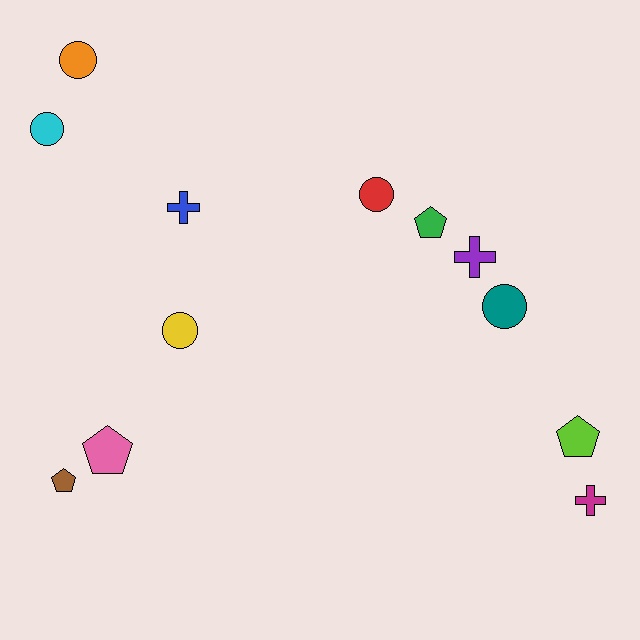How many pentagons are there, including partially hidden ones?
There are 4 pentagons.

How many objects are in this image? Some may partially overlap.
There are 12 objects.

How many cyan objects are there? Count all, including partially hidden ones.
There is 1 cyan object.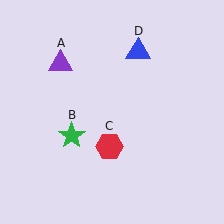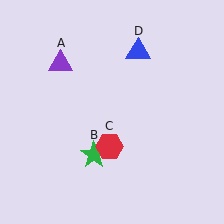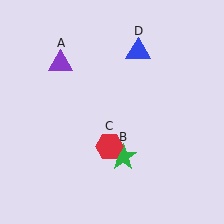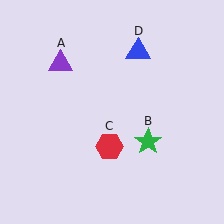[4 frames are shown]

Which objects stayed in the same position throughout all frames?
Purple triangle (object A) and red hexagon (object C) and blue triangle (object D) remained stationary.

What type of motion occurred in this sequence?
The green star (object B) rotated counterclockwise around the center of the scene.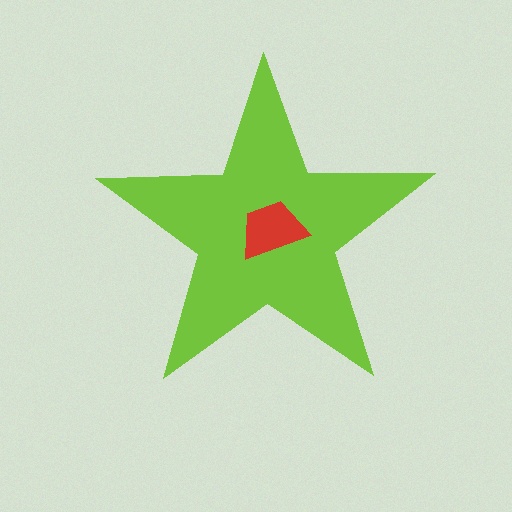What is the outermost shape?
The lime star.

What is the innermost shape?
The red trapezoid.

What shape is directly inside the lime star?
The red trapezoid.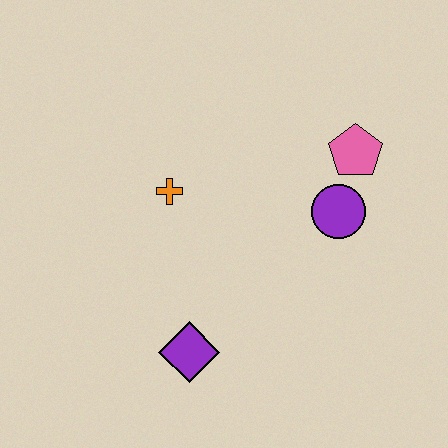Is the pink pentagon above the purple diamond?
Yes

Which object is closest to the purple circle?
The pink pentagon is closest to the purple circle.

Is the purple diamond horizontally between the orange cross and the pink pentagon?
Yes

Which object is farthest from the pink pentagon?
The purple diamond is farthest from the pink pentagon.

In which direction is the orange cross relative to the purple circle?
The orange cross is to the left of the purple circle.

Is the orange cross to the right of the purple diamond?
No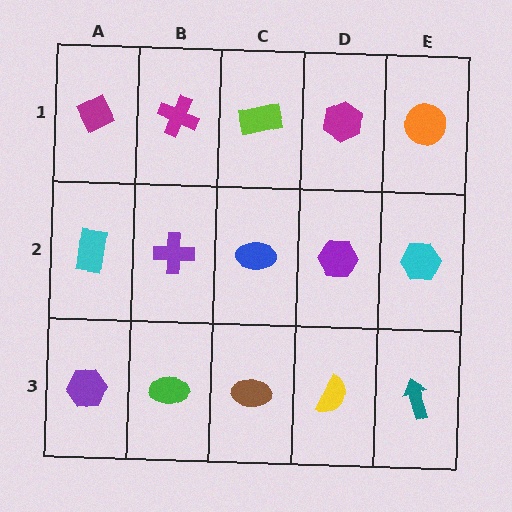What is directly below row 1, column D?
A purple hexagon.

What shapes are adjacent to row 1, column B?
A purple cross (row 2, column B), a magenta diamond (row 1, column A), a lime rectangle (row 1, column C).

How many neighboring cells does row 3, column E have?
2.